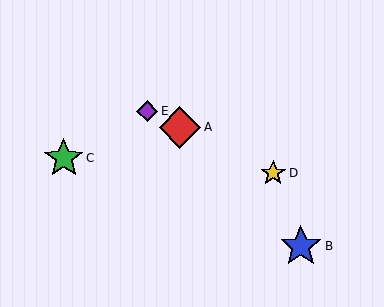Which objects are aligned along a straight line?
Objects A, D, E are aligned along a straight line.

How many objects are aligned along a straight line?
3 objects (A, D, E) are aligned along a straight line.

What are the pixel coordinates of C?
Object C is at (64, 158).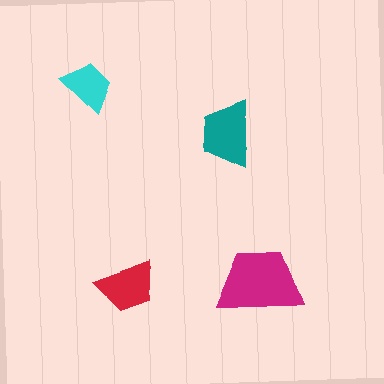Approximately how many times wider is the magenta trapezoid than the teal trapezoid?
About 1.5 times wider.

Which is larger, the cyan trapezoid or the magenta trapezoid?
The magenta one.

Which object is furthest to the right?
The magenta trapezoid is rightmost.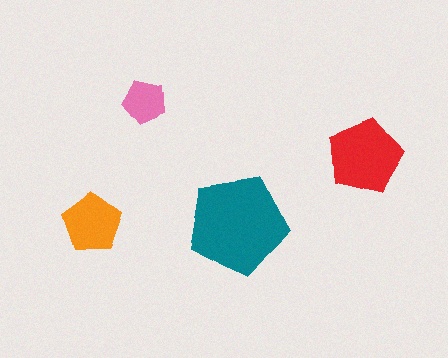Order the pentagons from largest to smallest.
the teal one, the red one, the orange one, the pink one.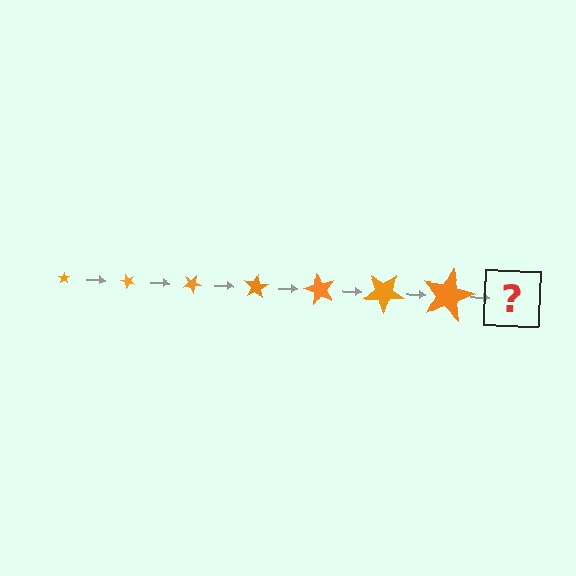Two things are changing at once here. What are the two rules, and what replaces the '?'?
The two rules are that the star grows larger each step and it rotates 50 degrees each step. The '?' should be a star, larger than the previous one and rotated 350 degrees from the start.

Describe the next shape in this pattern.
It should be a star, larger than the previous one and rotated 350 degrees from the start.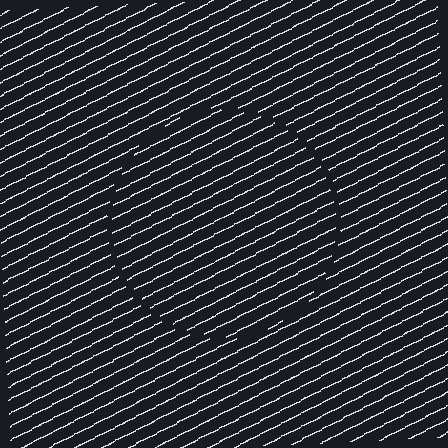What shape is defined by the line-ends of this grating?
An illusory circle. The interior of the shape contains the same grating, shifted by half a period — the contour is defined by the phase discontinuity where line-ends from the inner and outer gratings abut.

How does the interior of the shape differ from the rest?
The interior of the shape contains the same grating, shifted by half a period — the contour is defined by the phase discontinuity where line-ends from the inner and outer gratings abut.